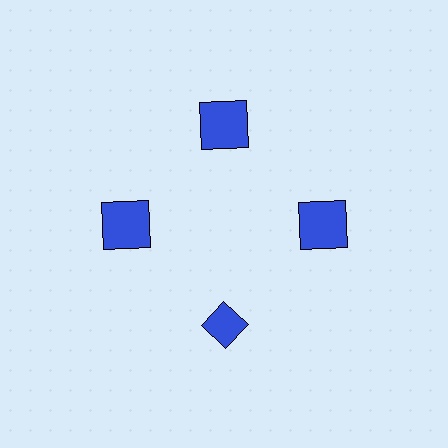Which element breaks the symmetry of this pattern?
The blue diamond at roughly the 6 o'clock position breaks the symmetry. All other shapes are blue squares.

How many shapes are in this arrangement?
There are 4 shapes arranged in a ring pattern.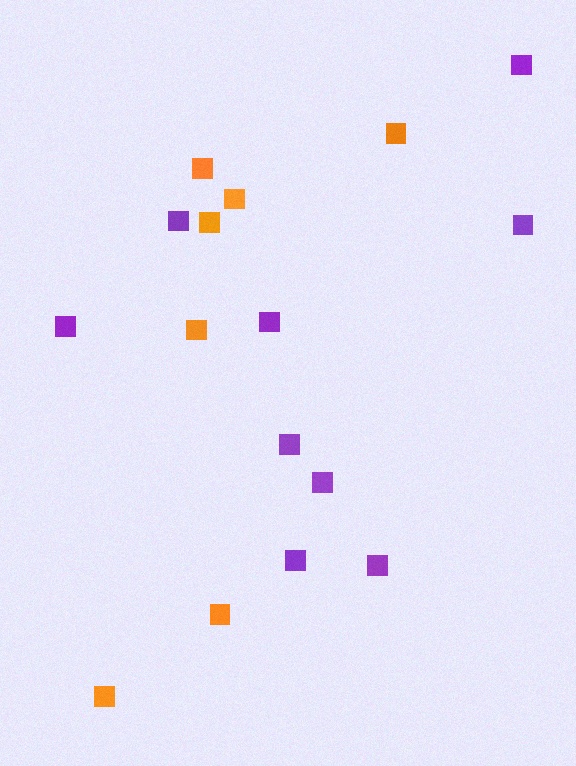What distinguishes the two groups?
There are 2 groups: one group of orange squares (7) and one group of purple squares (9).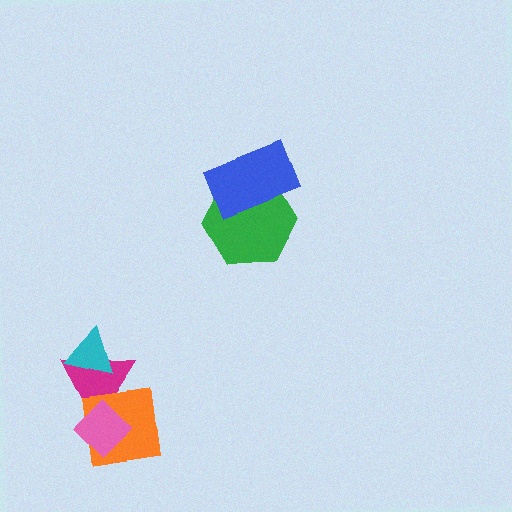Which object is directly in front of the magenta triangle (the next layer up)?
The cyan triangle is directly in front of the magenta triangle.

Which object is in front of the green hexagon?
The blue rectangle is in front of the green hexagon.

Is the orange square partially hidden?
Yes, it is partially covered by another shape.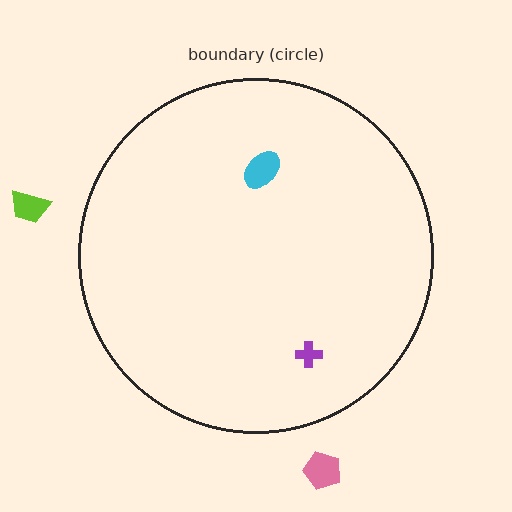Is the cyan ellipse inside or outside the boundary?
Inside.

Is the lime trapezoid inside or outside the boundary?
Outside.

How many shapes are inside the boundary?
2 inside, 2 outside.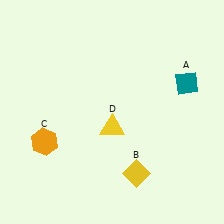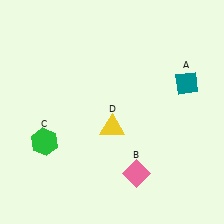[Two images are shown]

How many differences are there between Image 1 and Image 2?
There are 2 differences between the two images.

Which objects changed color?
B changed from yellow to pink. C changed from orange to green.